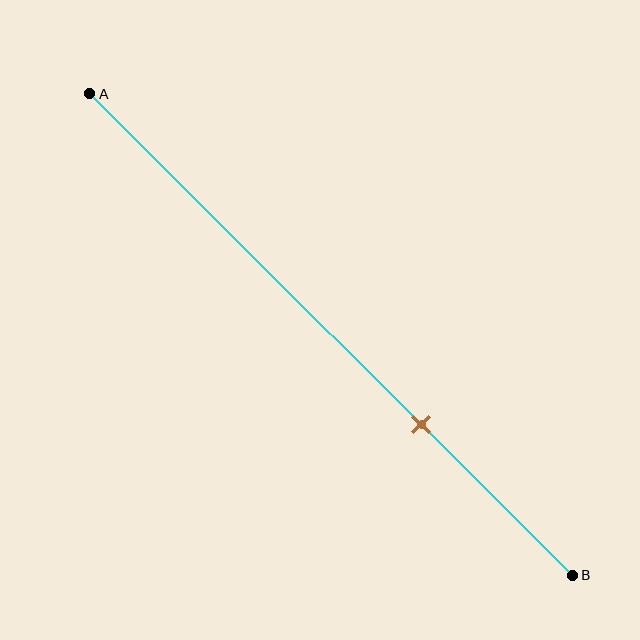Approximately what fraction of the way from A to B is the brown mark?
The brown mark is approximately 70% of the way from A to B.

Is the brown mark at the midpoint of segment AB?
No, the mark is at about 70% from A, not at the 50% midpoint.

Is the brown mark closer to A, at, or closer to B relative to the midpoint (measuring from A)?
The brown mark is closer to point B than the midpoint of segment AB.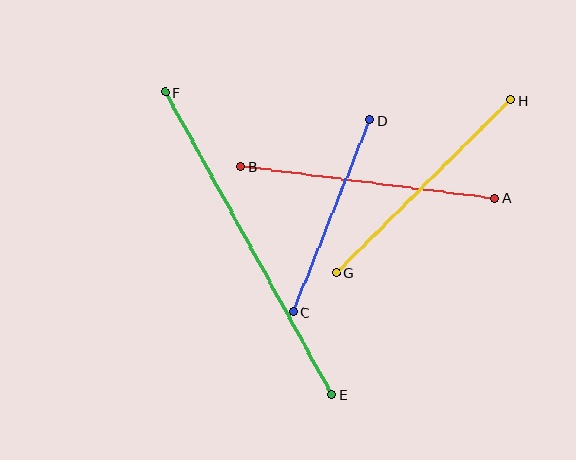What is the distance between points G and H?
The distance is approximately 246 pixels.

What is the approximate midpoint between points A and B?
The midpoint is at approximately (368, 182) pixels.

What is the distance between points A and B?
The distance is approximately 256 pixels.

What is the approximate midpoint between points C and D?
The midpoint is at approximately (331, 216) pixels.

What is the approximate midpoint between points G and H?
The midpoint is at approximately (423, 186) pixels.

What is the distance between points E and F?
The distance is approximately 345 pixels.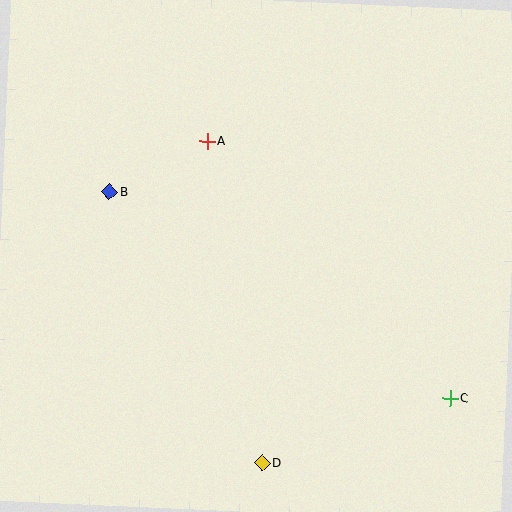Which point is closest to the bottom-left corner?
Point D is closest to the bottom-left corner.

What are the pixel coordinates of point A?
Point A is at (207, 141).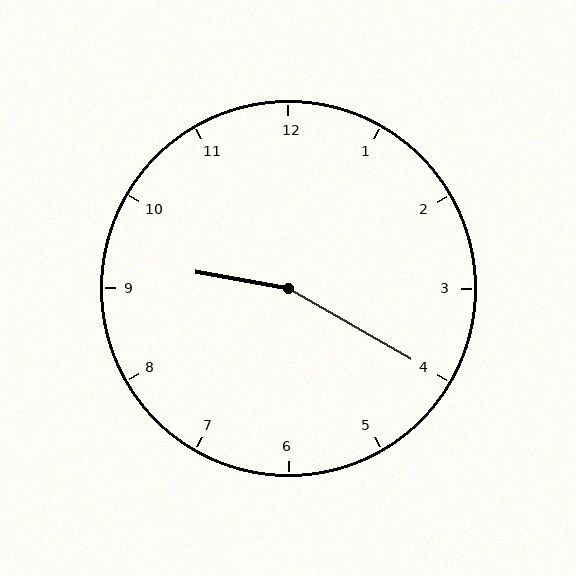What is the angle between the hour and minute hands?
Approximately 160 degrees.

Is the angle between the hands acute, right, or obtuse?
It is obtuse.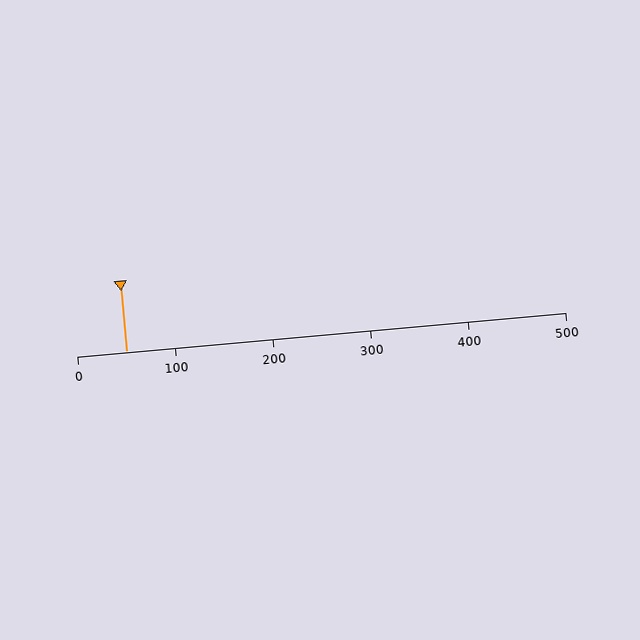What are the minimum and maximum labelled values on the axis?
The axis runs from 0 to 500.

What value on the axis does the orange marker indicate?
The marker indicates approximately 50.